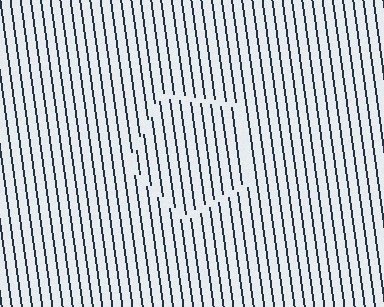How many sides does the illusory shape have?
5 sides — the line-ends trace a pentagon.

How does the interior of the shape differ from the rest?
The interior of the shape contains the same grating, shifted by half a period — the contour is defined by the phase discontinuity where line-ends from the inner and outer gratings abut.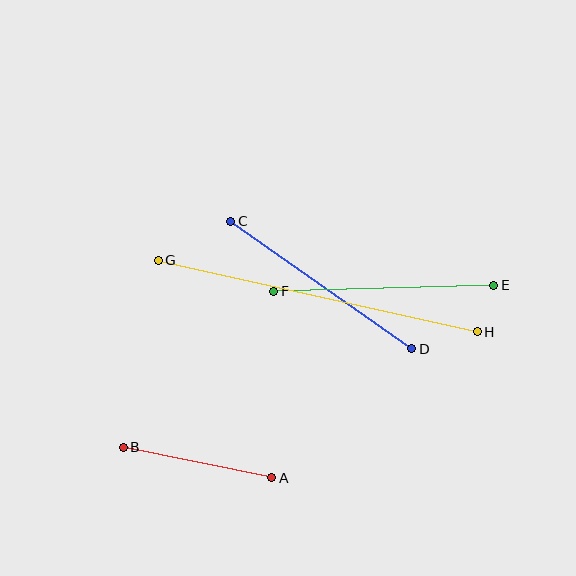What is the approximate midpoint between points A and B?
The midpoint is at approximately (197, 462) pixels.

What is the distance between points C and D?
The distance is approximately 221 pixels.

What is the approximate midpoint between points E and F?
The midpoint is at approximately (384, 288) pixels.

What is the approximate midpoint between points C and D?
The midpoint is at approximately (321, 285) pixels.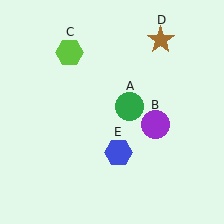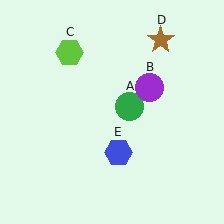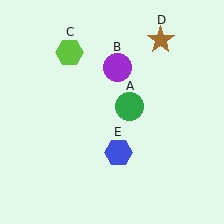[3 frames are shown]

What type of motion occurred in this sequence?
The purple circle (object B) rotated counterclockwise around the center of the scene.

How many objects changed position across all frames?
1 object changed position: purple circle (object B).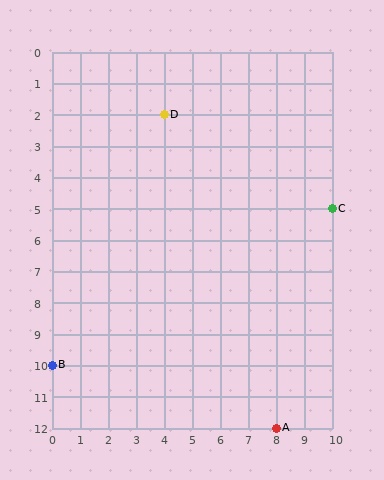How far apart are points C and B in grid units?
Points C and B are 10 columns and 5 rows apart (about 11.2 grid units diagonally).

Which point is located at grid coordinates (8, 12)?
Point A is at (8, 12).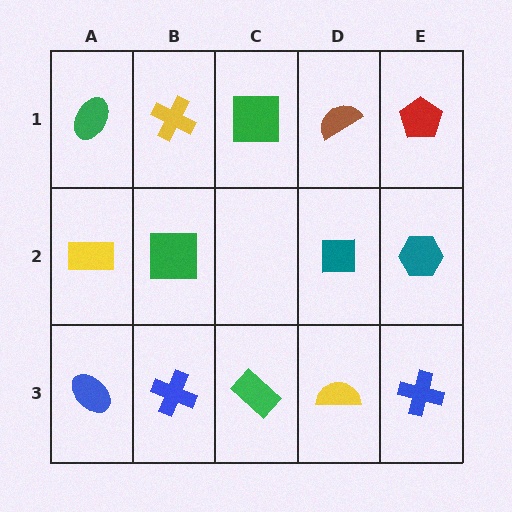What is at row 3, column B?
A blue cross.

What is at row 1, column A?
A green ellipse.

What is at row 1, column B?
A yellow cross.